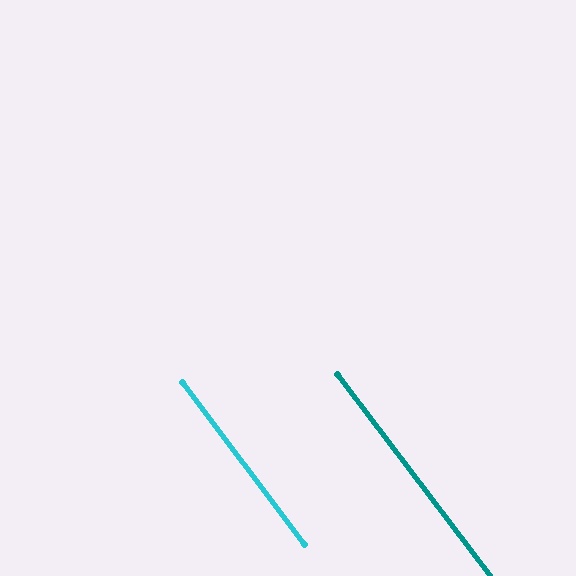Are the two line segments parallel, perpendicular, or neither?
Parallel — their directions differ by only 0.3°.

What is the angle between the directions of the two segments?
Approximately 0 degrees.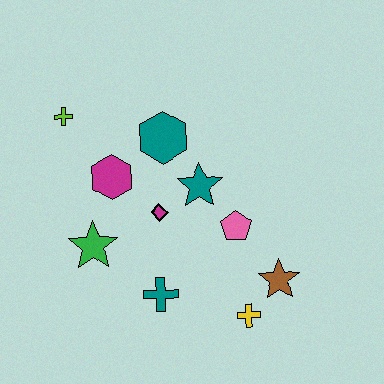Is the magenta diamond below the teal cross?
No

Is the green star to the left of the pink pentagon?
Yes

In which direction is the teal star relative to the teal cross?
The teal star is above the teal cross.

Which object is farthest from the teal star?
The lime cross is farthest from the teal star.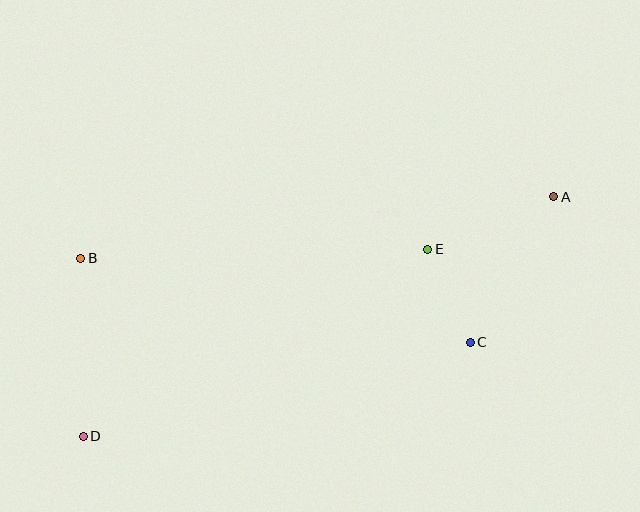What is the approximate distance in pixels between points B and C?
The distance between B and C is approximately 398 pixels.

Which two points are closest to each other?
Points C and E are closest to each other.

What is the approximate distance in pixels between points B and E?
The distance between B and E is approximately 347 pixels.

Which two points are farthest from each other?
Points A and D are farthest from each other.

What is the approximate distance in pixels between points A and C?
The distance between A and C is approximately 168 pixels.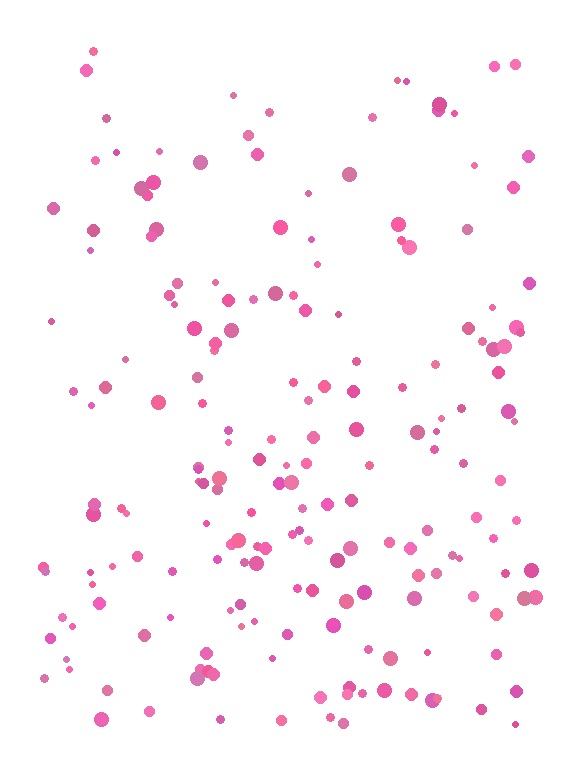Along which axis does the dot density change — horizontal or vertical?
Vertical.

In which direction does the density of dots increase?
From top to bottom, with the bottom side densest.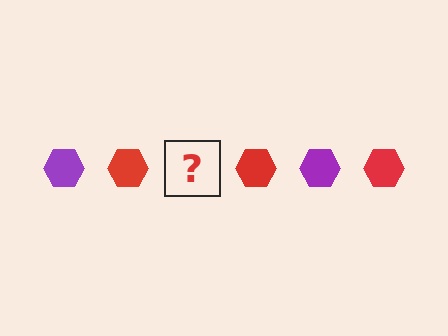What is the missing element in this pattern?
The missing element is a purple hexagon.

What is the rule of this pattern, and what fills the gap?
The rule is that the pattern cycles through purple, red hexagons. The gap should be filled with a purple hexagon.